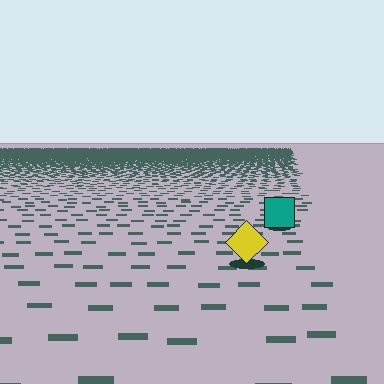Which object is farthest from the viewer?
The teal square is farthest from the viewer. It appears smaller and the ground texture around it is denser.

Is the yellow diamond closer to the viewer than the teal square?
Yes. The yellow diamond is closer — you can tell from the texture gradient: the ground texture is coarser near it.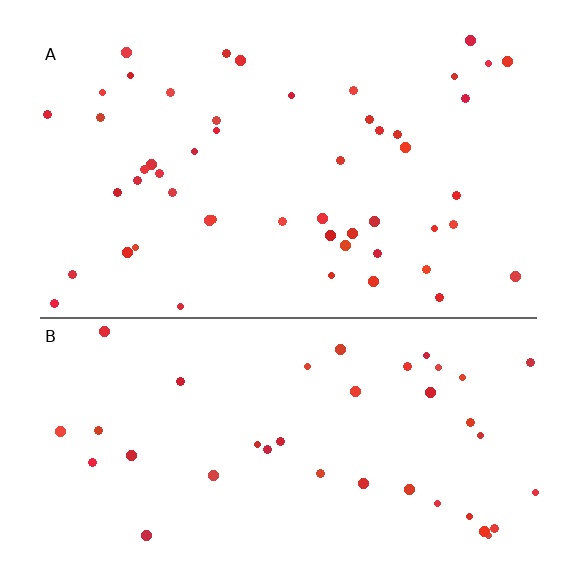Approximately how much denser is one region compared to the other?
Approximately 1.3× — region A over region B.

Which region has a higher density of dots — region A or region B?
A (the top).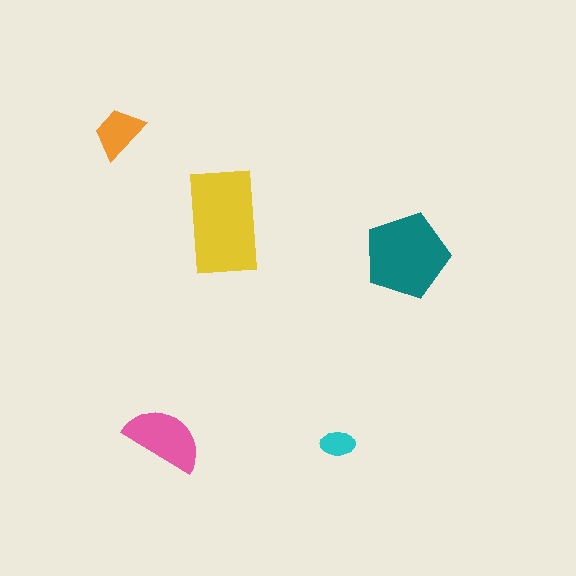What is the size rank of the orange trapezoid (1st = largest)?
4th.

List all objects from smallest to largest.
The cyan ellipse, the orange trapezoid, the pink semicircle, the teal pentagon, the yellow rectangle.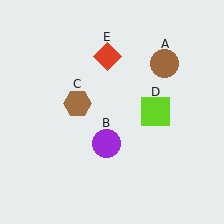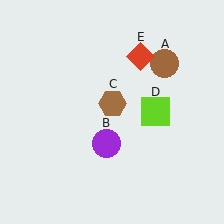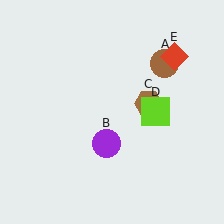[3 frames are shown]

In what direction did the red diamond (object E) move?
The red diamond (object E) moved right.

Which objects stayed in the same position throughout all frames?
Brown circle (object A) and purple circle (object B) and lime square (object D) remained stationary.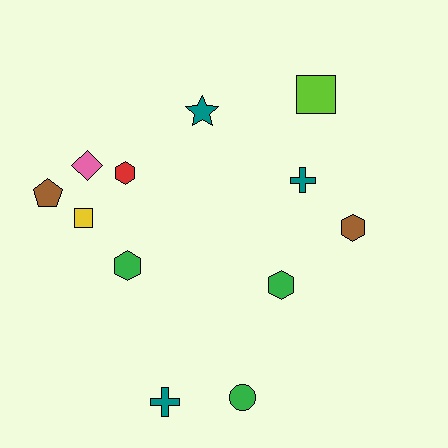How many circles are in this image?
There is 1 circle.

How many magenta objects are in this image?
There are no magenta objects.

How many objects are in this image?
There are 12 objects.